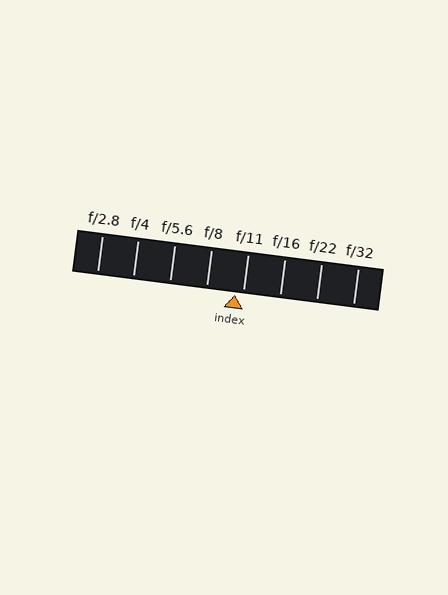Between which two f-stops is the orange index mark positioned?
The index mark is between f/8 and f/11.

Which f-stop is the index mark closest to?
The index mark is closest to f/11.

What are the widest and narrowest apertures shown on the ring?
The widest aperture shown is f/2.8 and the narrowest is f/32.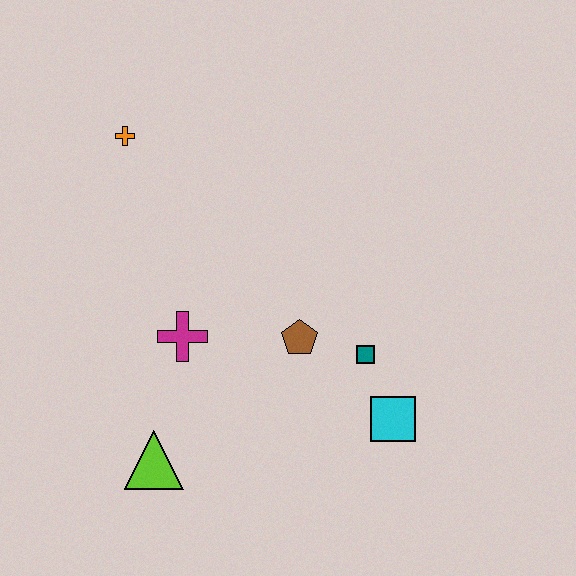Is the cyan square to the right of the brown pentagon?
Yes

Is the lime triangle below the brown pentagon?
Yes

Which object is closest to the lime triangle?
The magenta cross is closest to the lime triangle.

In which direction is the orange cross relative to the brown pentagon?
The orange cross is above the brown pentagon.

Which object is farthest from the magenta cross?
The cyan square is farthest from the magenta cross.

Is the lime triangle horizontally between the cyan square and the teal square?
No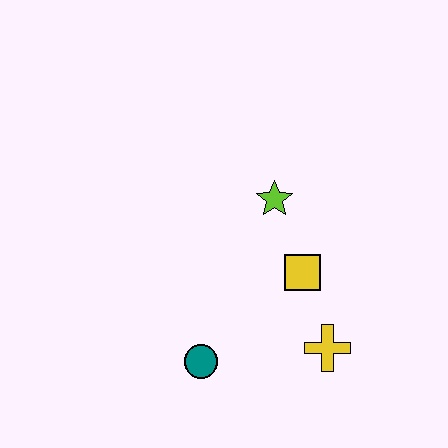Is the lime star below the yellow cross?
No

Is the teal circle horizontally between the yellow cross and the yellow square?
No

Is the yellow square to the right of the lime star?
Yes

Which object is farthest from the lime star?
The teal circle is farthest from the lime star.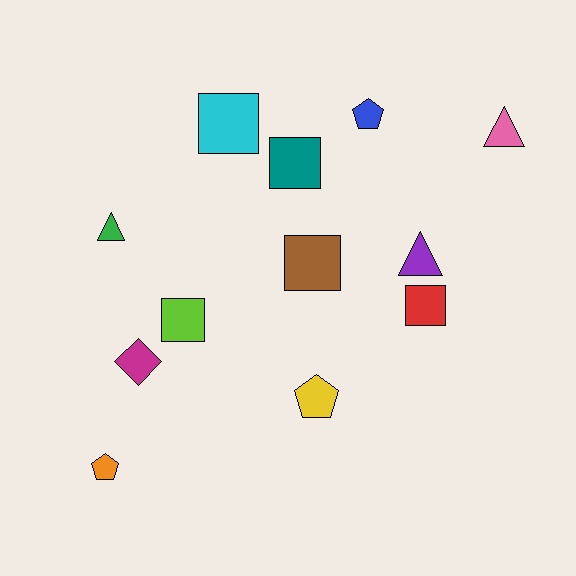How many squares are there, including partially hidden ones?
There are 5 squares.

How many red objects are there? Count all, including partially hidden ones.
There is 1 red object.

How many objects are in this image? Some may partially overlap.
There are 12 objects.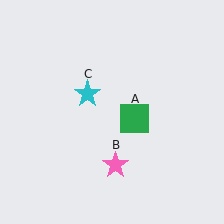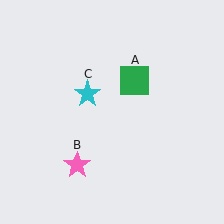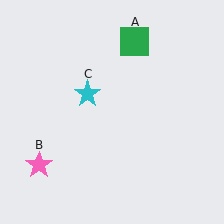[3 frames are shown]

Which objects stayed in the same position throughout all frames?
Cyan star (object C) remained stationary.